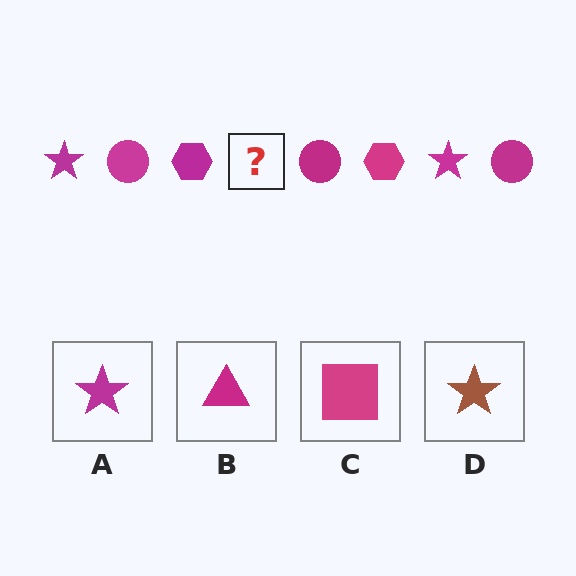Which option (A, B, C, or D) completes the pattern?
A.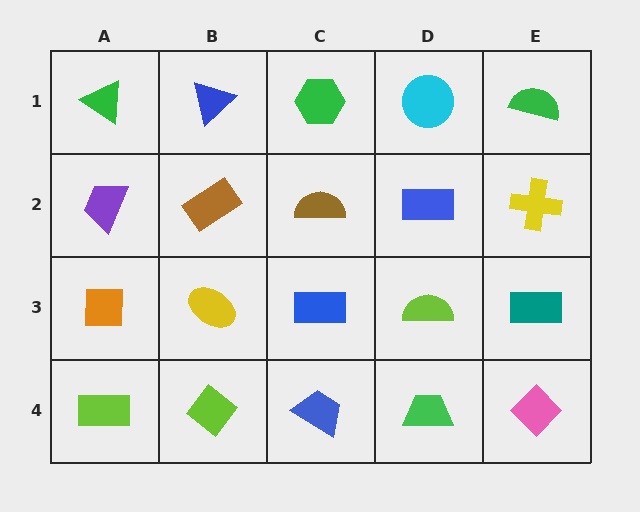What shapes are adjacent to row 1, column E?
A yellow cross (row 2, column E), a cyan circle (row 1, column D).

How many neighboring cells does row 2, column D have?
4.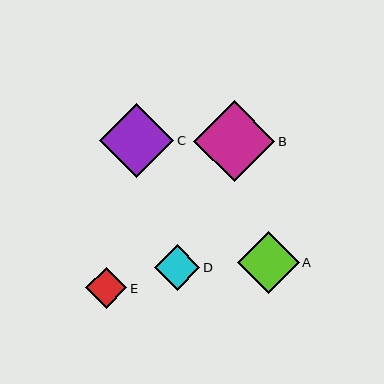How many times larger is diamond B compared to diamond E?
Diamond B is approximately 2.0 times the size of diamond E.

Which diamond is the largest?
Diamond B is the largest with a size of approximately 81 pixels.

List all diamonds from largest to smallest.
From largest to smallest: B, C, A, D, E.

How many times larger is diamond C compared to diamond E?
Diamond C is approximately 1.8 times the size of diamond E.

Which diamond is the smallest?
Diamond E is the smallest with a size of approximately 41 pixels.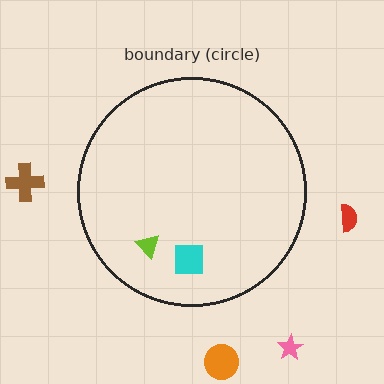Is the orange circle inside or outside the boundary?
Outside.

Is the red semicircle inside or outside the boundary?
Outside.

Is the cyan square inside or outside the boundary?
Inside.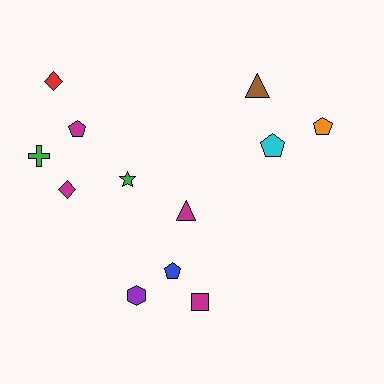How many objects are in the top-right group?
There are 3 objects.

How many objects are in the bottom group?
There are 4 objects.